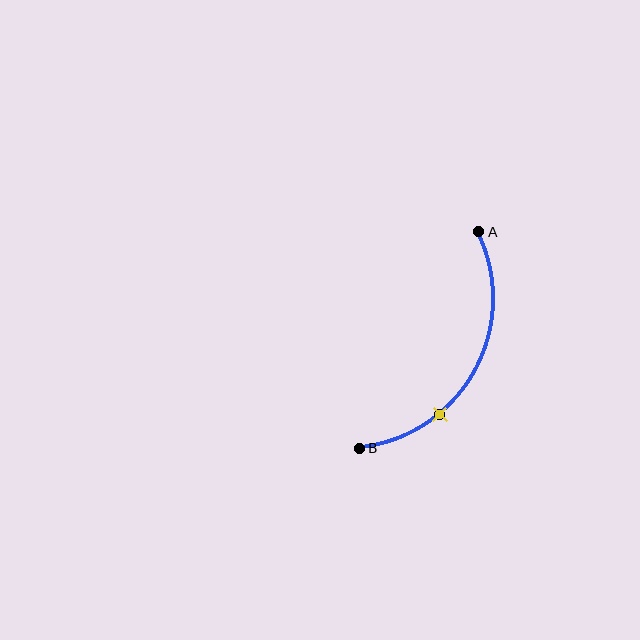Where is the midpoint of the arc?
The arc midpoint is the point on the curve farthest from the straight line joining A and B. It sits to the right of that line.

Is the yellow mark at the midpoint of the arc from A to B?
No. The yellow mark lies on the arc but is closer to endpoint B. The arc midpoint would be at the point on the curve equidistant along the arc from both A and B.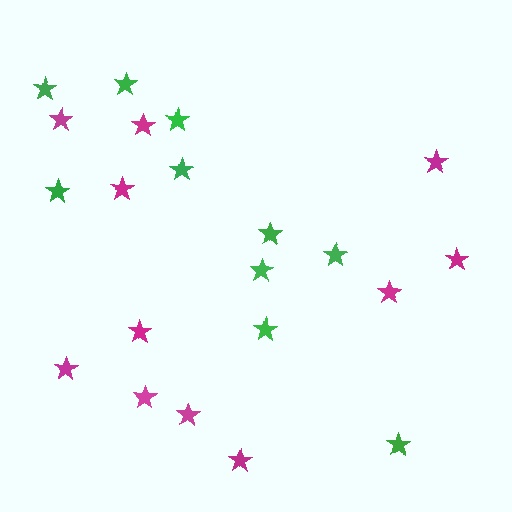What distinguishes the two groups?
There are 2 groups: one group of magenta stars (11) and one group of green stars (10).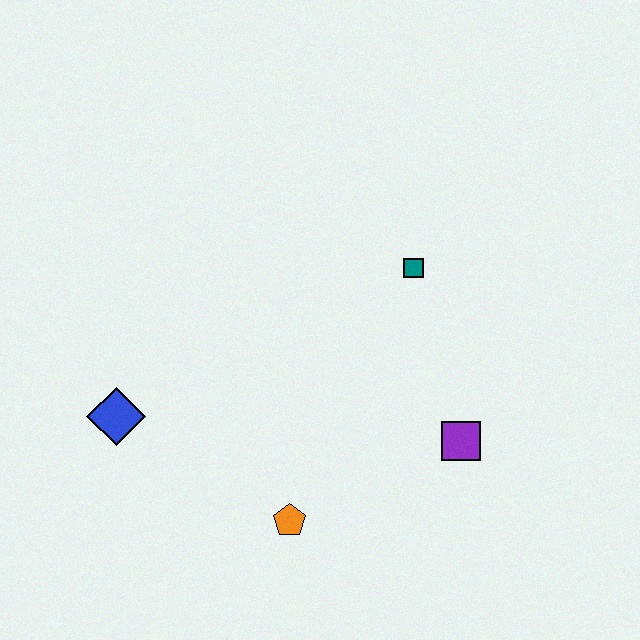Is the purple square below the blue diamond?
Yes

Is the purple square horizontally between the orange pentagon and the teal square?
No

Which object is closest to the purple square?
The teal square is closest to the purple square.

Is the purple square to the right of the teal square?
Yes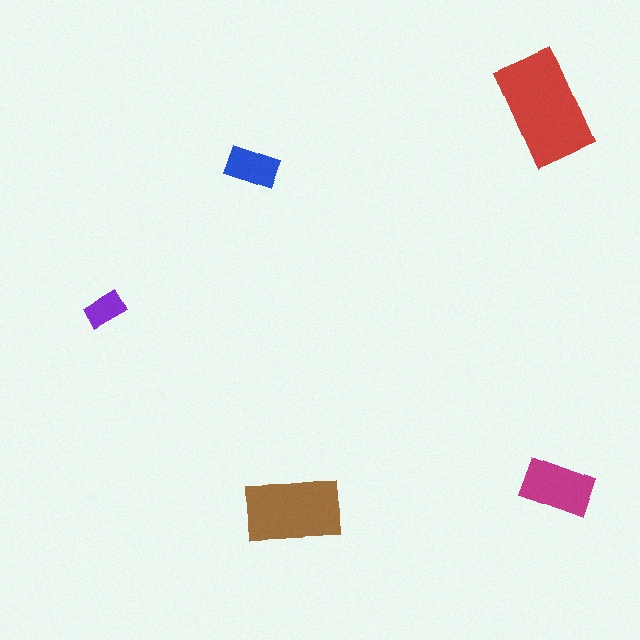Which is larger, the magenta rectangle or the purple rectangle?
The magenta one.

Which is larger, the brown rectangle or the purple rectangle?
The brown one.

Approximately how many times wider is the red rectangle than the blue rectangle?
About 2 times wider.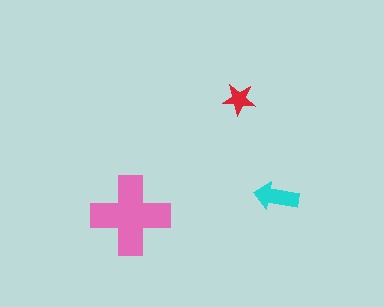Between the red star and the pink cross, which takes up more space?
The pink cross.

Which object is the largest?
The pink cross.